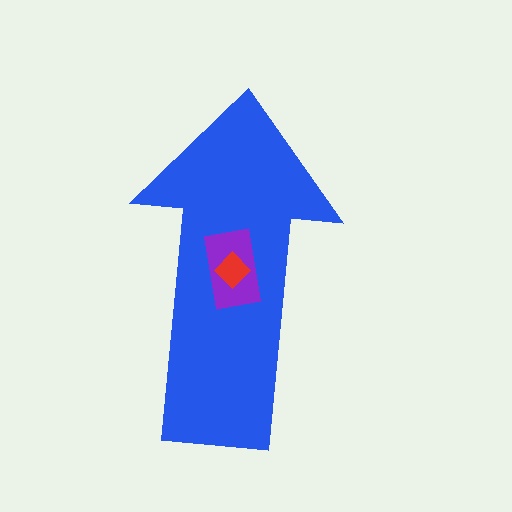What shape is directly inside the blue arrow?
The purple rectangle.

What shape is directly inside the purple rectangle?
The red diamond.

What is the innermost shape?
The red diamond.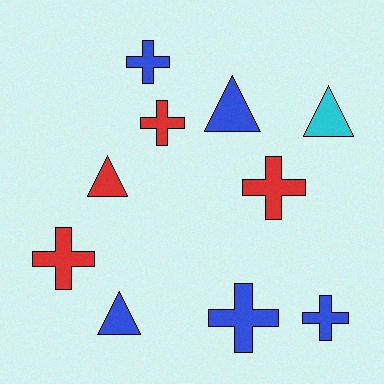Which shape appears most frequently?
Cross, with 6 objects.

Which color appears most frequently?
Blue, with 5 objects.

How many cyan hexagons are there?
There are no cyan hexagons.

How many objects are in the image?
There are 10 objects.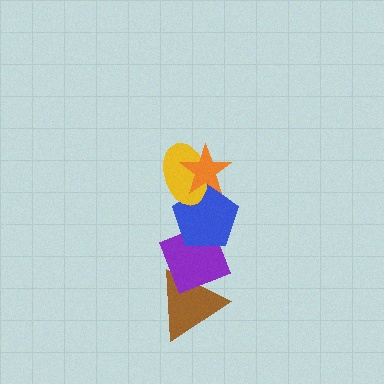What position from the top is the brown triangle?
The brown triangle is 5th from the top.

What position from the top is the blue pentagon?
The blue pentagon is 3rd from the top.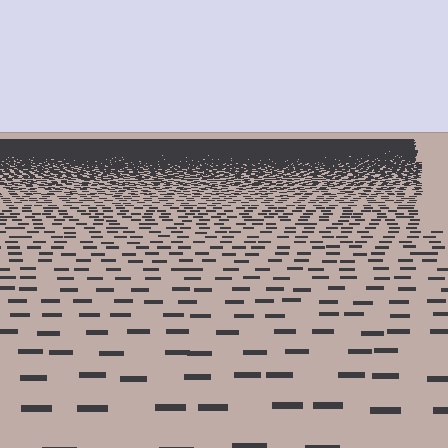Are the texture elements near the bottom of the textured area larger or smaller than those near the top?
Larger. Near the bottom, elements are closer to the viewer and appear at a bigger on-screen size.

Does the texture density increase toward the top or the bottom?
Density increases toward the top.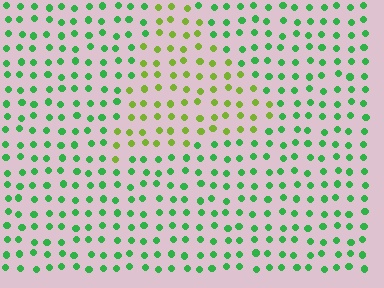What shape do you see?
I see a triangle.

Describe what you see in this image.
The image is filled with small green elements in a uniform arrangement. A triangle-shaped region is visible where the elements are tinted to a slightly different hue, forming a subtle color boundary.